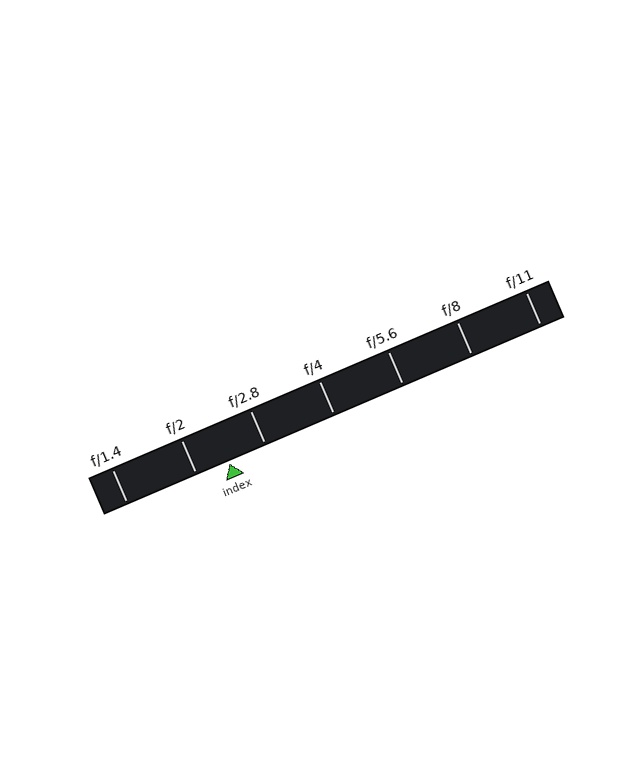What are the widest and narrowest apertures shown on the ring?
The widest aperture shown is f/1.4 and the narrowest is f/11.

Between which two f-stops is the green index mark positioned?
The index mark is between f/2 and f/2.8.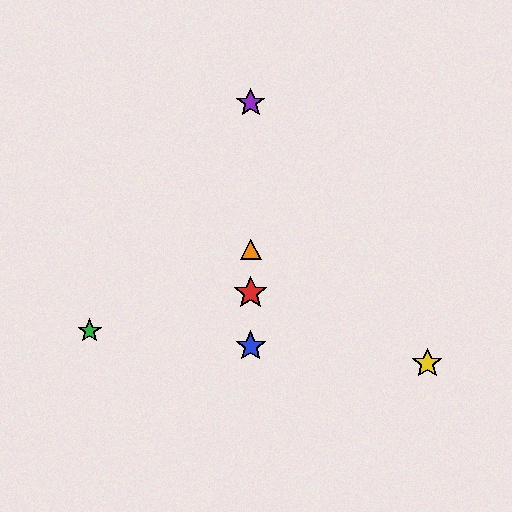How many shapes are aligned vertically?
4 shapes (the red star, the blue star, the purple star, the orange triangle) are aligned vertically.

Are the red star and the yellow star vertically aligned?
No, the red star is at x≈251 and the yellow star is at x≈427.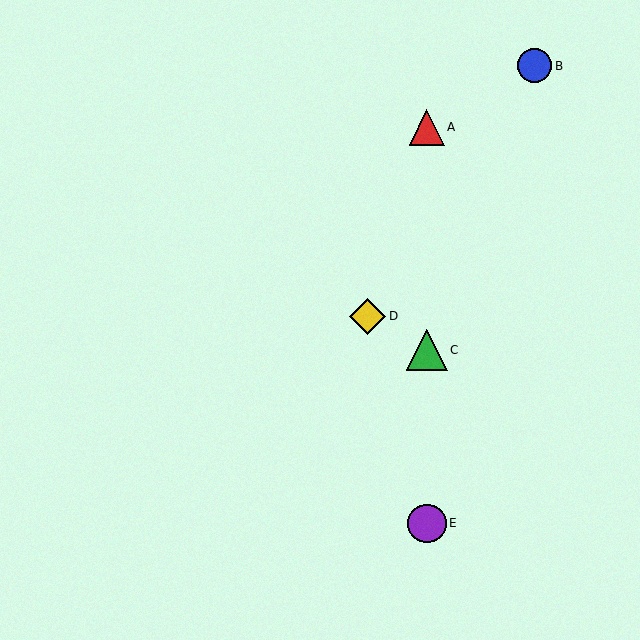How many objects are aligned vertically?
3 objects (A, C, E) are aligned vertically.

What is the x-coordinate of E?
Object E is at x≈427.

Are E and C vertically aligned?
Yes, both are at x≈427.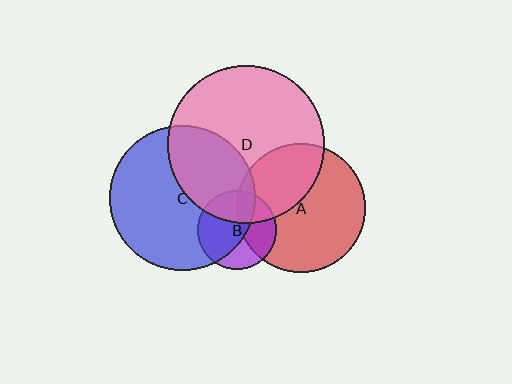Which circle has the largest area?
Circle D (pink).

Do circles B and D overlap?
Yes.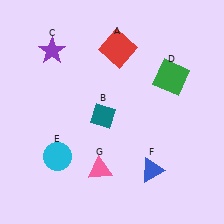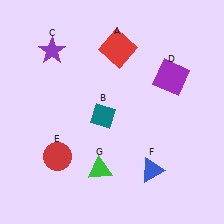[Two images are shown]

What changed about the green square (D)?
In Image 1, D is green. In Image 2, it changed to purple.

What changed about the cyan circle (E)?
In Image 1, E is cyan. In Image 2, it changed to red.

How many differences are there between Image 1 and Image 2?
There are 3 differences between the two images.